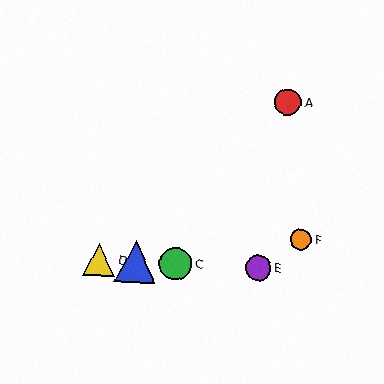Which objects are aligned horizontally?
Objects B, C, D, E are aligned horizontally.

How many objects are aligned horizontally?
4 objects (B, C, D, E) are aligned horizontally.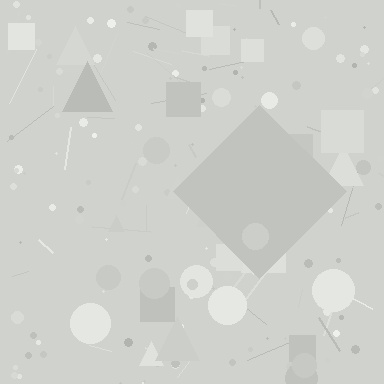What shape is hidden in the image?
A diamond is hidden in the image.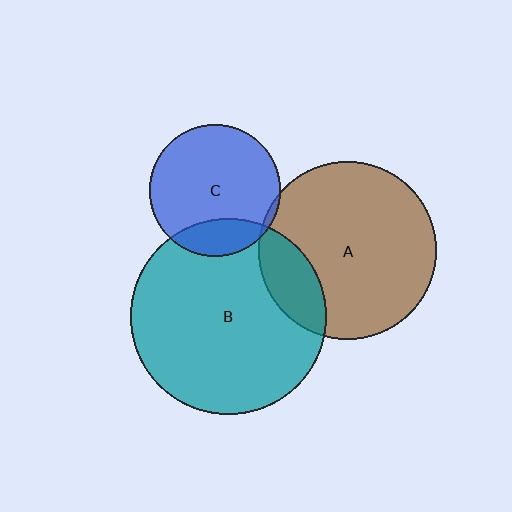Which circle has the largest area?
Circle B (teal).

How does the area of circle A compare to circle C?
Approximately 1.8 times.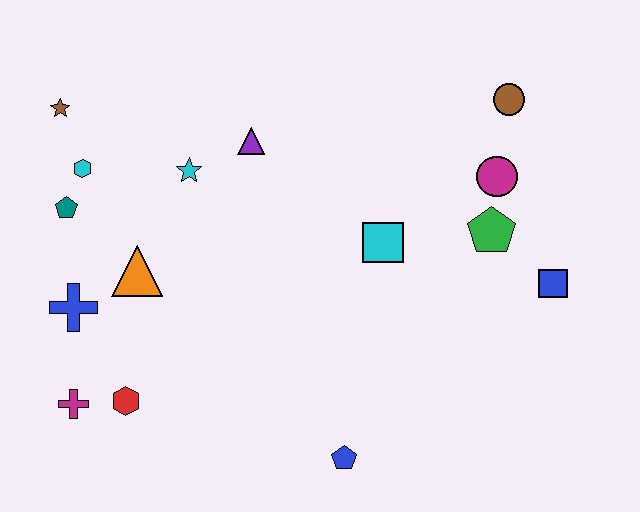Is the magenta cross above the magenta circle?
No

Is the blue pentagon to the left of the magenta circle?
Yes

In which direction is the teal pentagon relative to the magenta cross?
The teal pentagon is above the magenta cross.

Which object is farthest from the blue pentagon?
The brown star is farthest from the blue pentagon.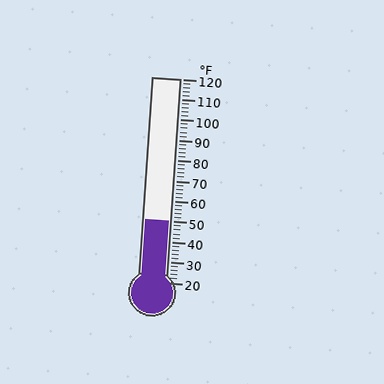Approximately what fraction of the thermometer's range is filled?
The thermometer is filled to approximately 30% of its range.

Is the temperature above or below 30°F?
The temperature is above 30°F.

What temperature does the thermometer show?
The thermometer shows approximately 50°F.